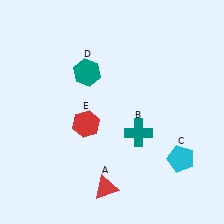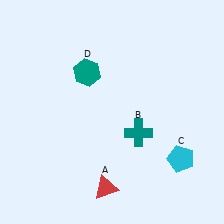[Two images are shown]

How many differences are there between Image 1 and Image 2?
There is 1 difference between the two images.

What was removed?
The red hexagon (E) was removed in Image 2.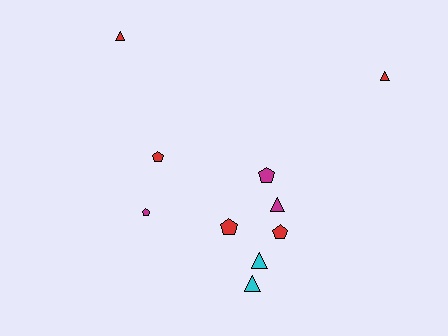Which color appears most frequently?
Red, with 5 objects.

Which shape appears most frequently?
Triangle, with 5 objects.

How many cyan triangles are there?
There are 2 cyan triangles.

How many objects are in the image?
There are 10 objects.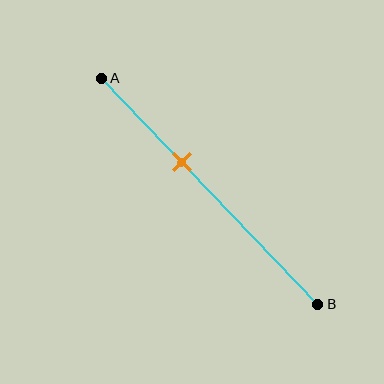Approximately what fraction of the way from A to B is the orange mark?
The orange mark is approximately 35% of the way from A to B.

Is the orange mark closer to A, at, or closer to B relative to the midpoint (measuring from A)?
The orange mark is closer to point A than the midpoint of segment AB.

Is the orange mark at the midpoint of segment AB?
No, the mark is at about 35% from A, not at the 50% midpoint.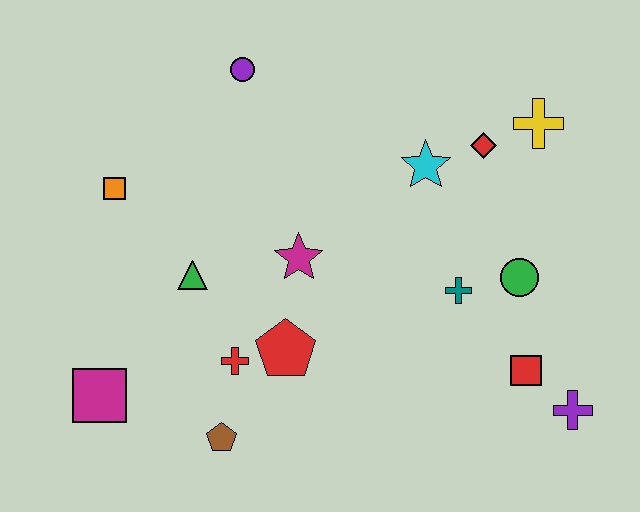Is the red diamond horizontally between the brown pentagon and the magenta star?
No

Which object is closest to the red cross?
The red pentagon is closest to the red cross.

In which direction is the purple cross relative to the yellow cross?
The purple cross is below the yellow cross.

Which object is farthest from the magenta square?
The yellow cross is farthest from the magenta square.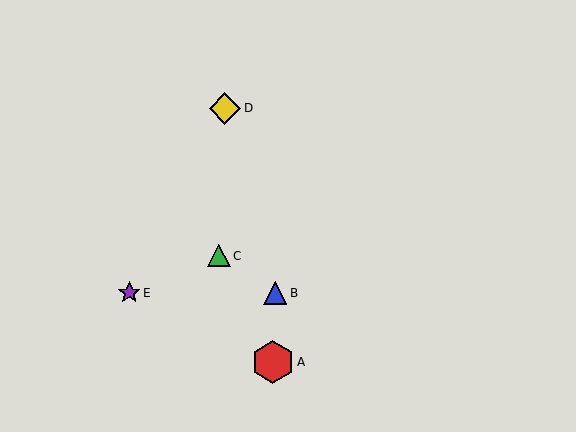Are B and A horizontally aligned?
No, B is at y≈293 and A is at y≈362.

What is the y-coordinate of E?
Object E is at y≈293.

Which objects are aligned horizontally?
Objects B, E are aligned horizontally.